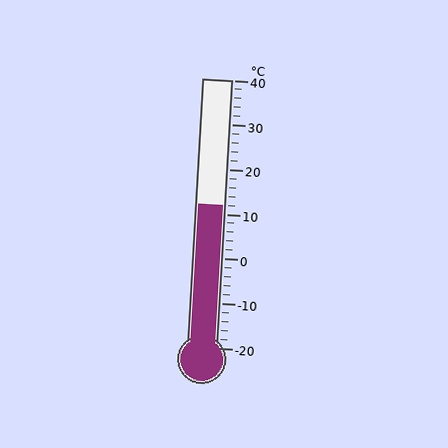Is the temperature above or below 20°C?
The temperature is below 20°C.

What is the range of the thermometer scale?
The thermometer scale ranges from -20°C to 40°C.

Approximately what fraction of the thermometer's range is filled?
The thermometer is filled to approximately 55% of its range.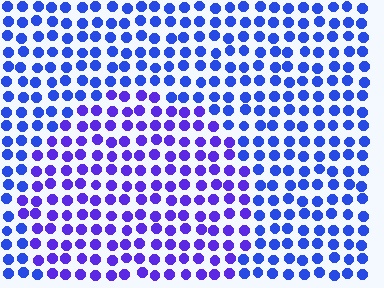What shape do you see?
I see a circle.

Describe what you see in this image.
The image is filled with small blue elements in a uniform arrangement. A circle-shaped region is visible where the elements are tinted to a slightly different hue, forming a subtle color boundary.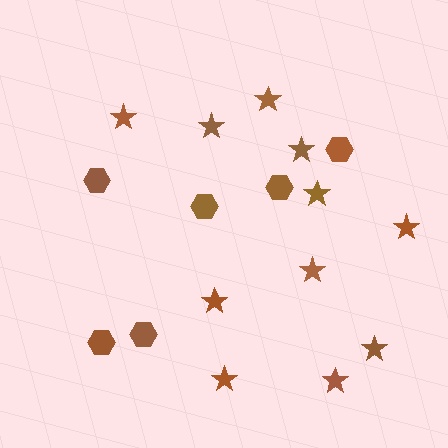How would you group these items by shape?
There are 2 groups: one group of stars (11) and one group of hexagons (6).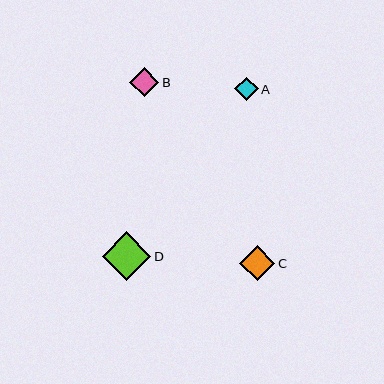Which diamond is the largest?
Diamond D is the largest with a size of approximately 48 pixels.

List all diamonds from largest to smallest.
From largest to smallest: D, C, B, A.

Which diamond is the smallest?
Diamond A is the smallest with a size of approximately 23 pixels.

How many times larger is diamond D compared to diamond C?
Diamond D is approximately 1.4 times the size of diamond C.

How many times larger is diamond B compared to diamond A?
Diamond B is approximately 1.3 times the size of diamond A.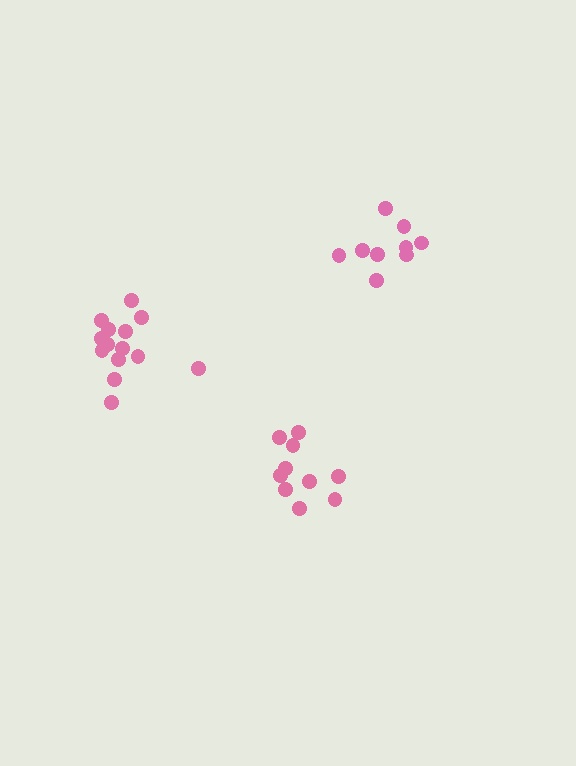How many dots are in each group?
Group 1: 9 dots, Group 2: 10 dots, Group 3: 14 dots (33 total).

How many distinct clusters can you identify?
There are 3 distinct clusters.